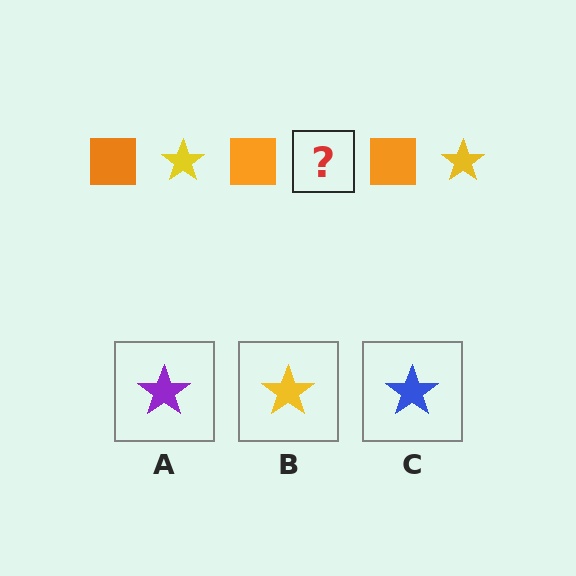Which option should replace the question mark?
Option B.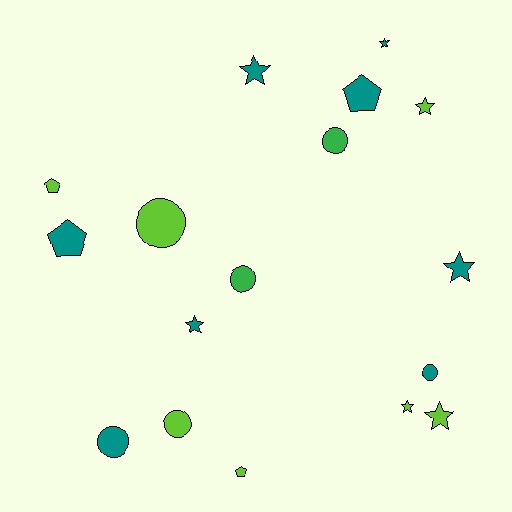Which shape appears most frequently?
Star, with 7 objects.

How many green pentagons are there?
There are no green pentagons.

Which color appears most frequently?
Teal, with 8 objects.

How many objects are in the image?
There are 17 objects.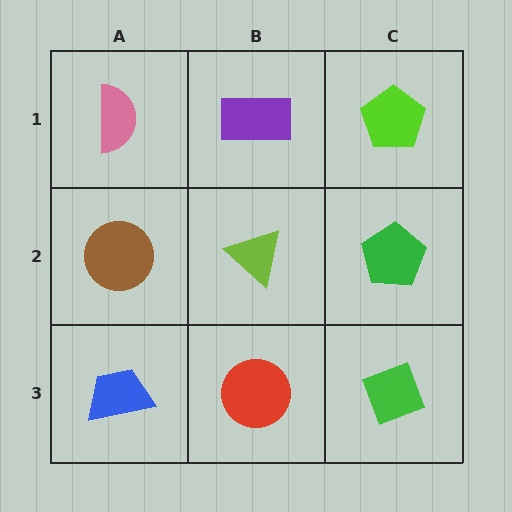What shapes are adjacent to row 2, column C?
A lime pentagon (row 1, column C), a green diamond (row 3, column C), a lime triangle (row 2, column B).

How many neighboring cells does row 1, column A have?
2.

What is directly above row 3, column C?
A green pentagon.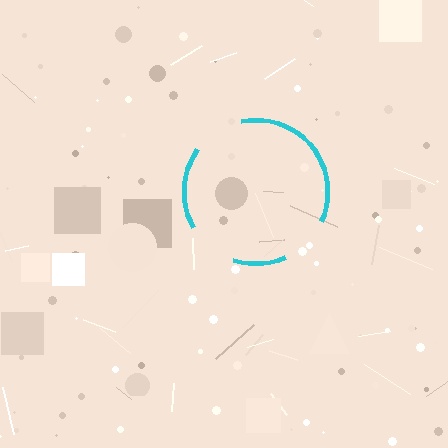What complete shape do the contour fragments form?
The contour fragments form a circle.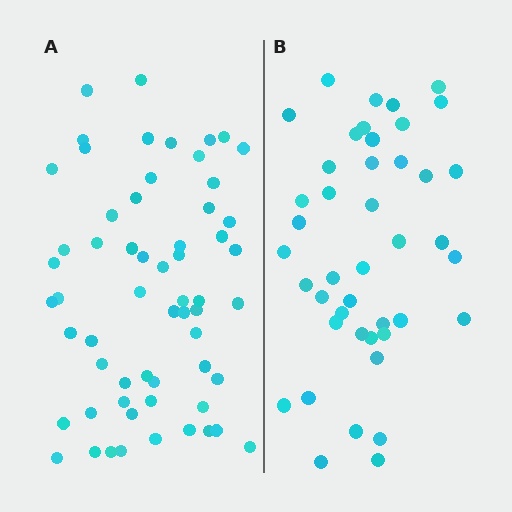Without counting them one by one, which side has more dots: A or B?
Region A (the left region) has more dots.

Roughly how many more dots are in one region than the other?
Region A has approximately 15 more dots than region B.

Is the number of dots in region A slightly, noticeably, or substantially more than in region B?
Region A has noticeably more, but not dramatically so. The ratio is roughly 1.4 to 1.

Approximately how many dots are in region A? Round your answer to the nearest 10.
About 60 dots.